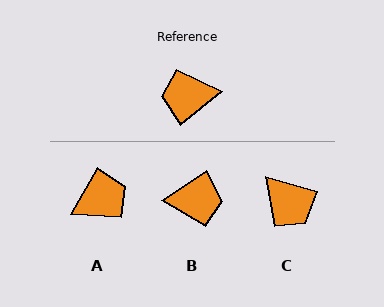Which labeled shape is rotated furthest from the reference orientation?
B, about 174 degrees away.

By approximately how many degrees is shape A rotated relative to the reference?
Approximately 158 degrees clockwise.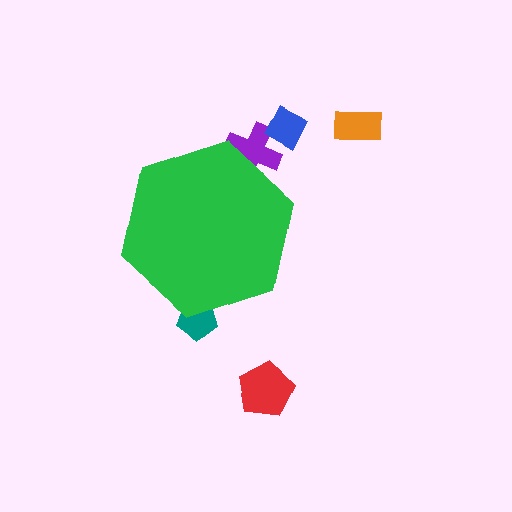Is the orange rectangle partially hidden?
No, the orange rectangle is fully visible.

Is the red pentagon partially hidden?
No, the red pentagon is fully visible.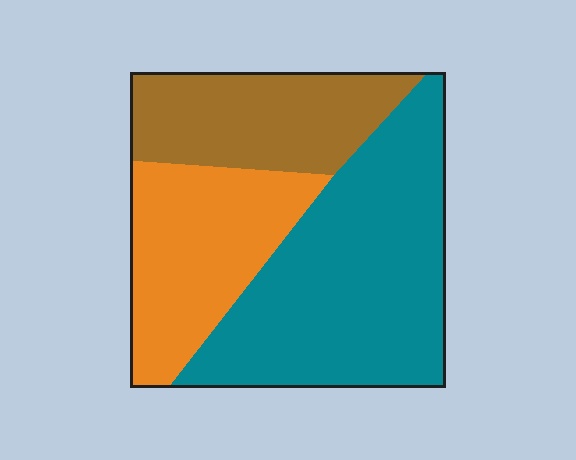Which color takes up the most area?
Teal, at roughly 50%.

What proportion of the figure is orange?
Orange covers roughly 25% of the figure.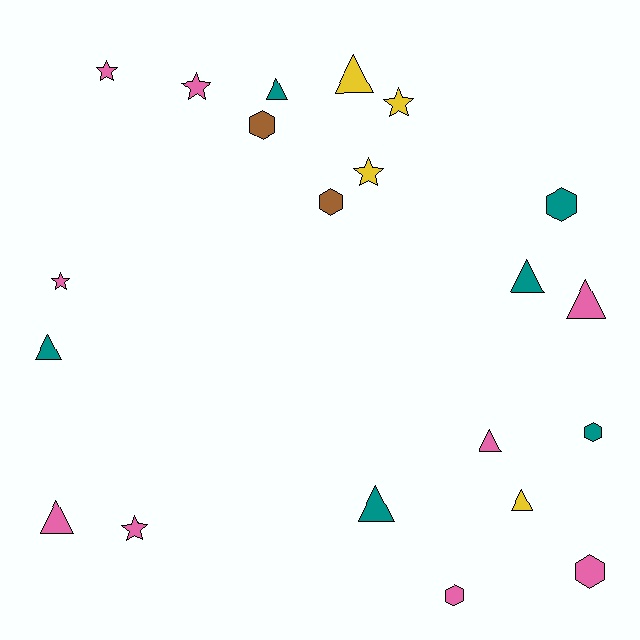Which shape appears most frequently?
Triangle, with 9 objects.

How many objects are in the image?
There are 21 objects.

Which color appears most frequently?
Pink, with 9 objects.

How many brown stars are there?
There are no brown stars.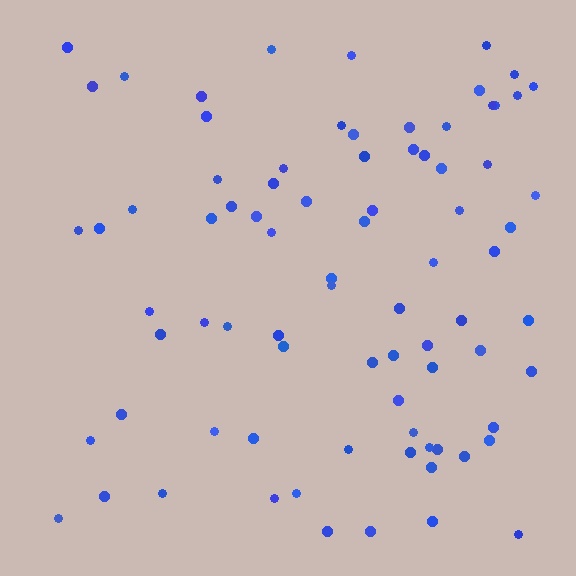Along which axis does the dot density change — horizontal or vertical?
Horizontal.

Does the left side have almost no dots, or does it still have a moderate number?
Still a moderate number, just noticeably fewer than the right.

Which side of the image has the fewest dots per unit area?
The left.